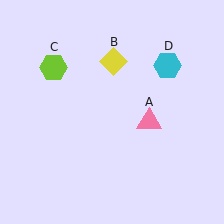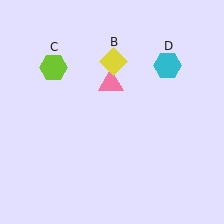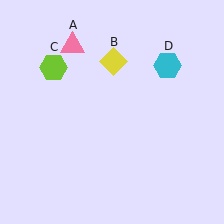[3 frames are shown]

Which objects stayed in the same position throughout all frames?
Yellow diamond (object B) and lime hexagon (object C) and cyan hexagon (object D) remained stationary.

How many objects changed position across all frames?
1 object changed position: pink triangle (object A).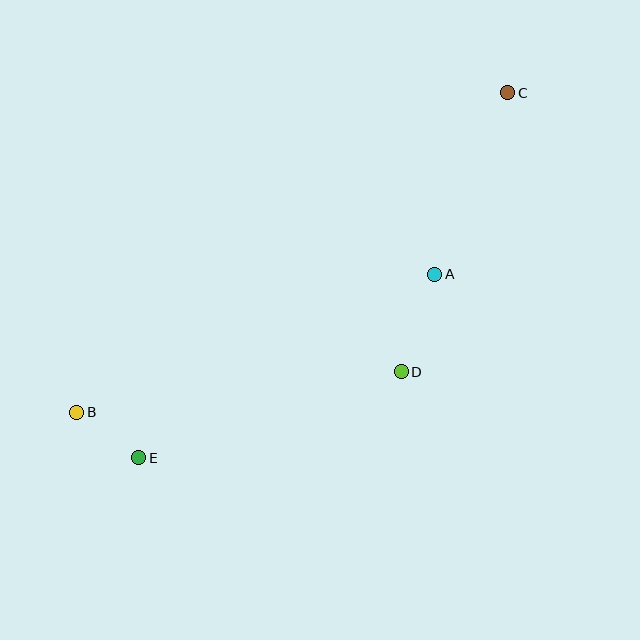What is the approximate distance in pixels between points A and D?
The distance between A and D is approximately 103 pixels.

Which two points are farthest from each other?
Points B and C are farthest from each other.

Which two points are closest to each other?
Points B and E are closest to each other.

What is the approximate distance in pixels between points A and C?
The distance between A and C is approximately 195 pixels.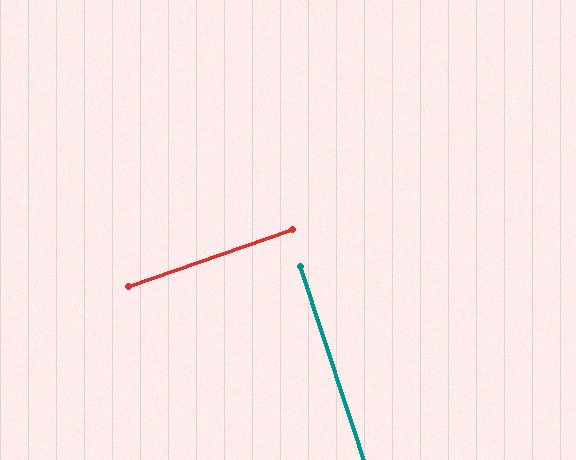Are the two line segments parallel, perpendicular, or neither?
Perpendicular — they meet at approximately 89°.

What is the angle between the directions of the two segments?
Approximately 89 degrees.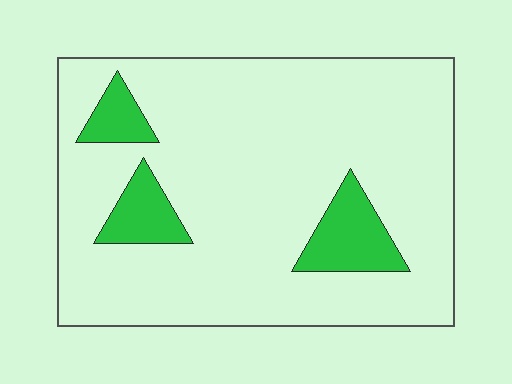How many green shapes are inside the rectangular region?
3.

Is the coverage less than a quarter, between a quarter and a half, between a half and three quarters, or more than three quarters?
Less than a quarter.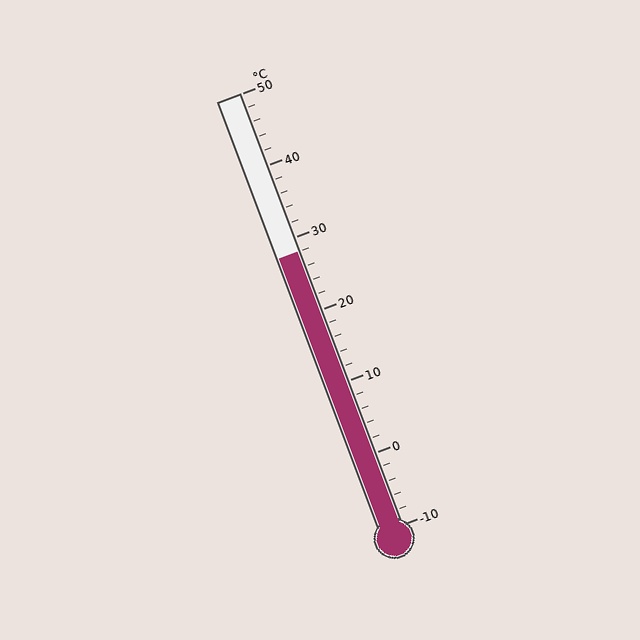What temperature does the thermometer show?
The thermometer shows approximately 28°C.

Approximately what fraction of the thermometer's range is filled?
The thermometer is filled to approximately 65% of its range.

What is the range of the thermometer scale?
The thermometer scale ranges from -10°C to 50°C.